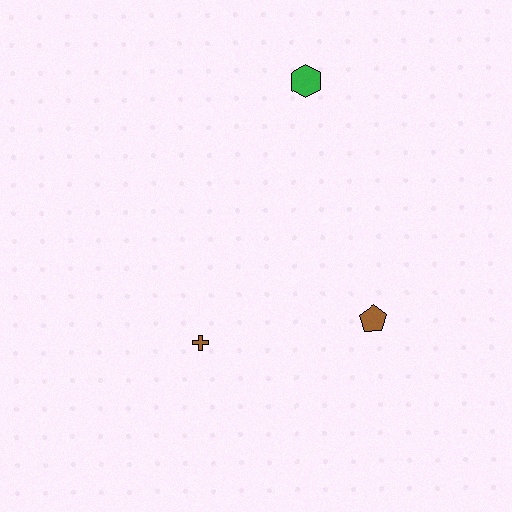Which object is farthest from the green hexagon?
The brown cross is farthest from the green hexagon.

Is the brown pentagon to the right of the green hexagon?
Yes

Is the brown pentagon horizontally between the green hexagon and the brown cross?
No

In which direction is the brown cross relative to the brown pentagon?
The brown cross is to the left of the brown pentagon.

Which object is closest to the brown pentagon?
The brown cross is closest to the brown pentagon.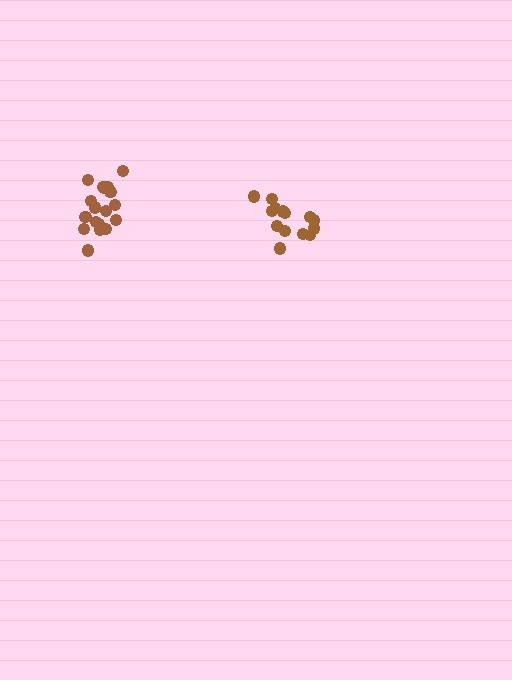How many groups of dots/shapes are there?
There are 2 groups.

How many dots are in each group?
Group 1: 18 dots, Group 2: 14 dots (32 total).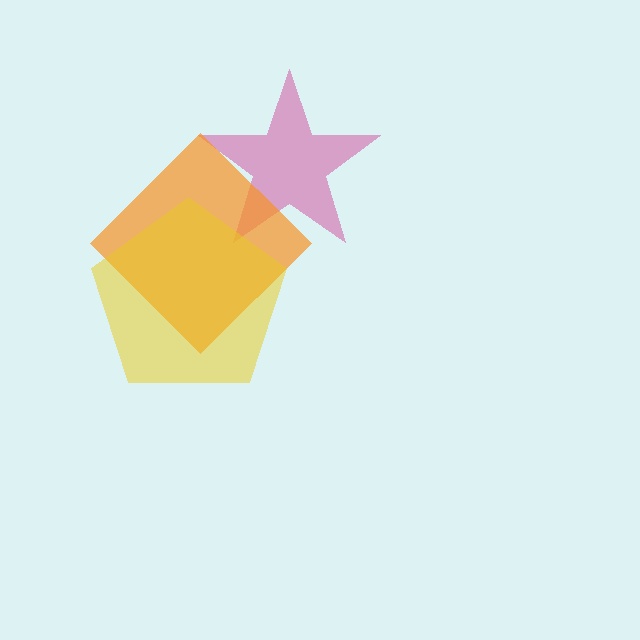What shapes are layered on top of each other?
The layered shapes are: a magenta star, an orange diamond, a yellow pentagon.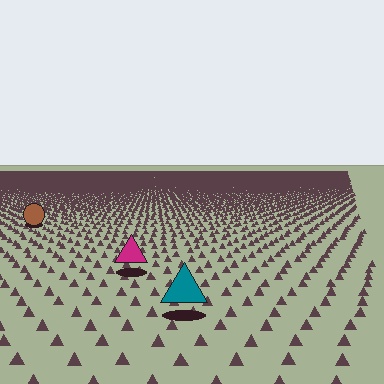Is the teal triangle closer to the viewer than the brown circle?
Yes. The teal triangle is closer — you can tell from the texture gradient: the ground texture is coarser near it.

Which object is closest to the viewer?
The teal triangle is closest. The texture marks near it are larger and more spread out.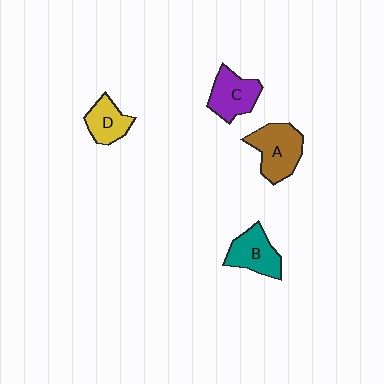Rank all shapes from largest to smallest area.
From largest to smallest: A (brown), C (purple), B (teal), D (yellow).